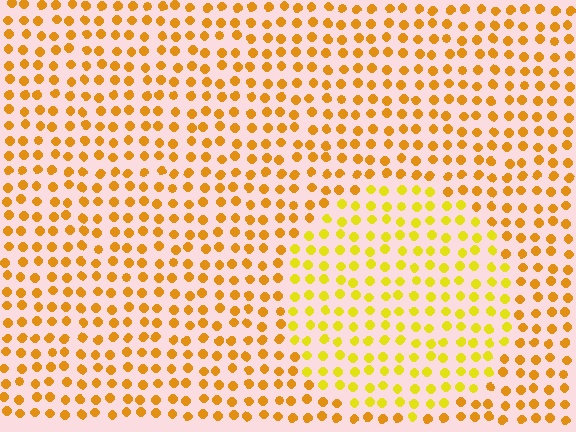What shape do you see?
I see a circle.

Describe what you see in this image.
The image is filled with small orange elements in a uniform arrangement. A circle-shaped region is visible where the elements are tinted to a slightly different hue, forming a subtle color boundary.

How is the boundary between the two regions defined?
The boundary is defined purely by a slight shift in hue (about 24 degrees). Spacing, size, and orientation are identical on both sides.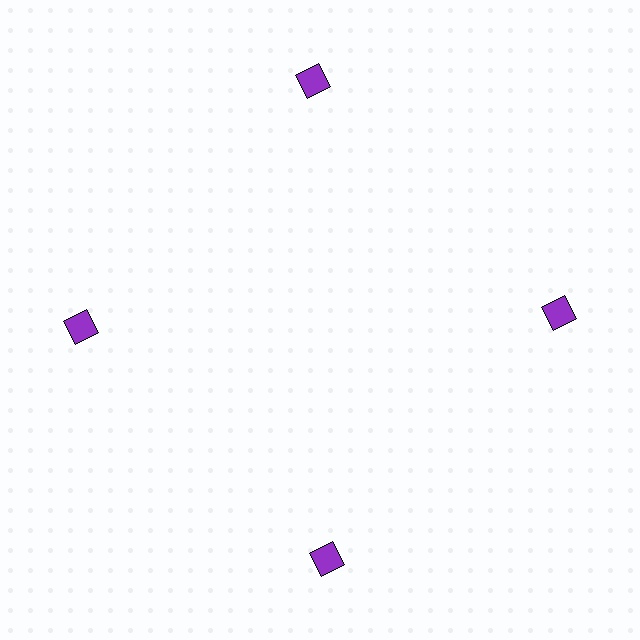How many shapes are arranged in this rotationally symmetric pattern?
There are 4 shapes, arranged in 4 groups of 1.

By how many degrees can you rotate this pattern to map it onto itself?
The pattern maps onto itself every 90 degrees of rotation.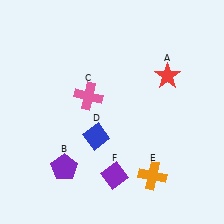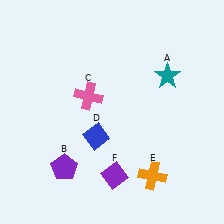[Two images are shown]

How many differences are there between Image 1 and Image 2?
There is 1 difference between the two images.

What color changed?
The star (A) changed from red in Image 1 to teal in Image 2.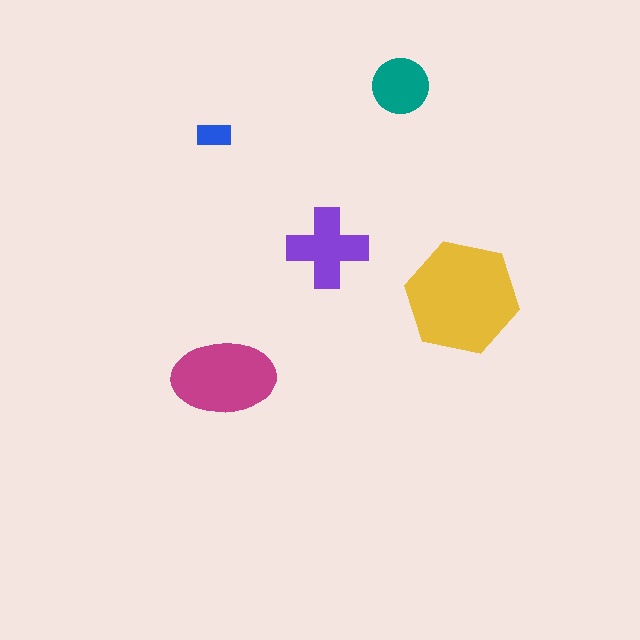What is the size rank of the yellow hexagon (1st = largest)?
1st.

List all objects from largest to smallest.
The yellow hexagon, the magenta ellipse, the purple cross, the teal circle, the blue rectangle.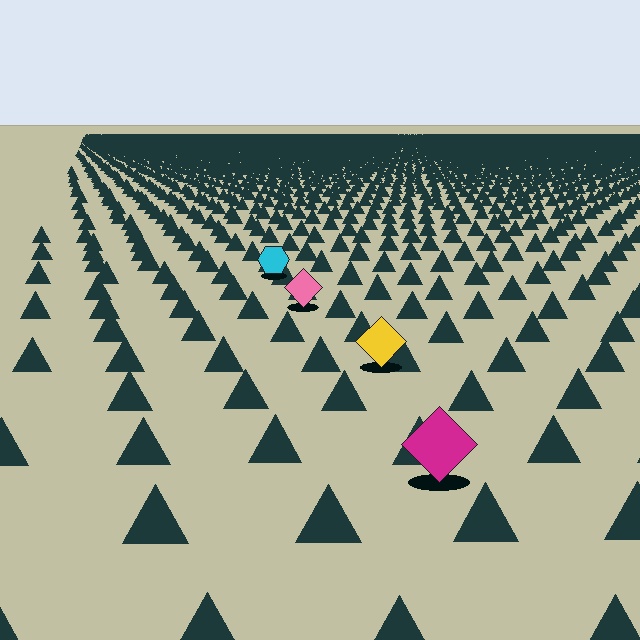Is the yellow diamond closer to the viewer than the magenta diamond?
No. The magenta diamond is closer — you can tell from the texture gradient: the ground texture is coarser near it.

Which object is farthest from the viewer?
The cyan hexagon is farthest from the viewer. It appears smaller and the ground texture around it is denser.